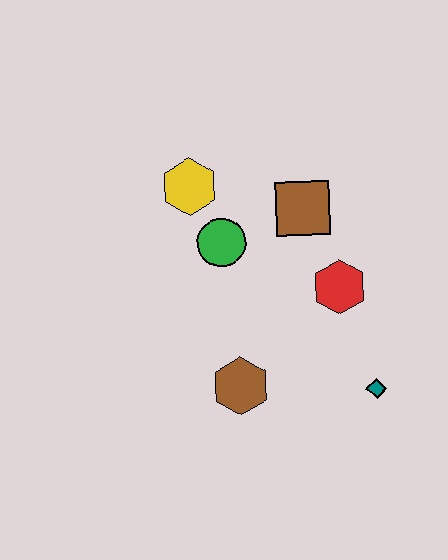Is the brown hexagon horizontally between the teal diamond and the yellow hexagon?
Yes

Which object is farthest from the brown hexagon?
The yellow hexagon is farthest from the brown hexagon.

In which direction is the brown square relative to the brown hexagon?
The brown square is above the brown hexagon.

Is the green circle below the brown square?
Yes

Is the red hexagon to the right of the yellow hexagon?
Yes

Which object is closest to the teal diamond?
The red hexagon is closest to the teal diamond.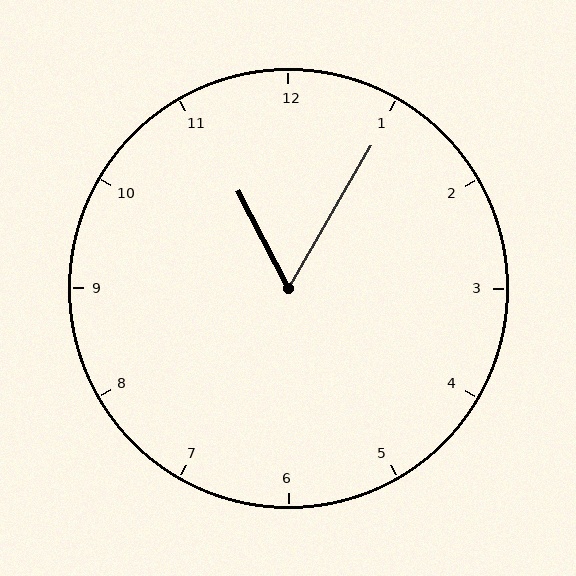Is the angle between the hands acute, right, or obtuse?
It is acute.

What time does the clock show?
11:05.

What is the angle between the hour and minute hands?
Approximately 58 degrees.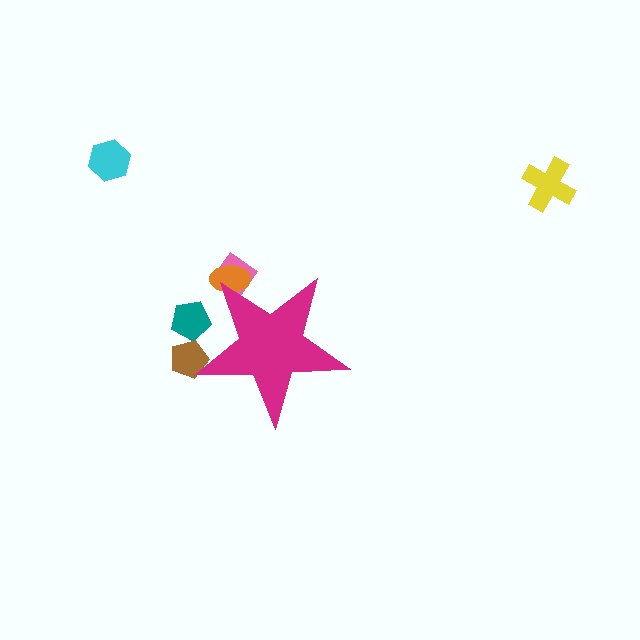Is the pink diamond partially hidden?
Yes, the pink diamond is partially hidden behind the magenta star.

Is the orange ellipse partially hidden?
Yes, the orange ellipse is partially hidden behind the magenta star.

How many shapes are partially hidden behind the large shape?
4 shapes are partially hidden.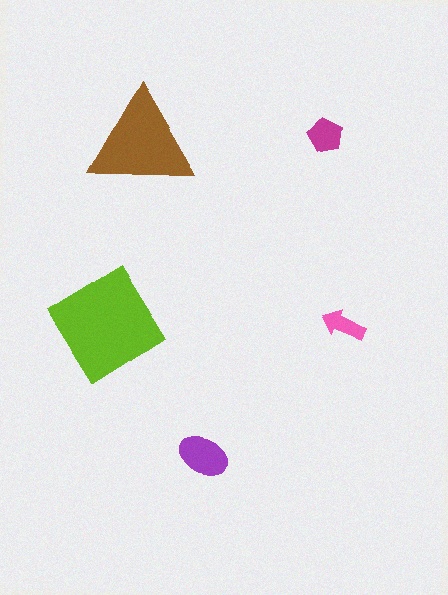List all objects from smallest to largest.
The pink arrow, the magenta pentagon, the purple ellipse, the brown triangle, the lime diamond.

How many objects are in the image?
There are 5 objects in the image.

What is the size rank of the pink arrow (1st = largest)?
5th.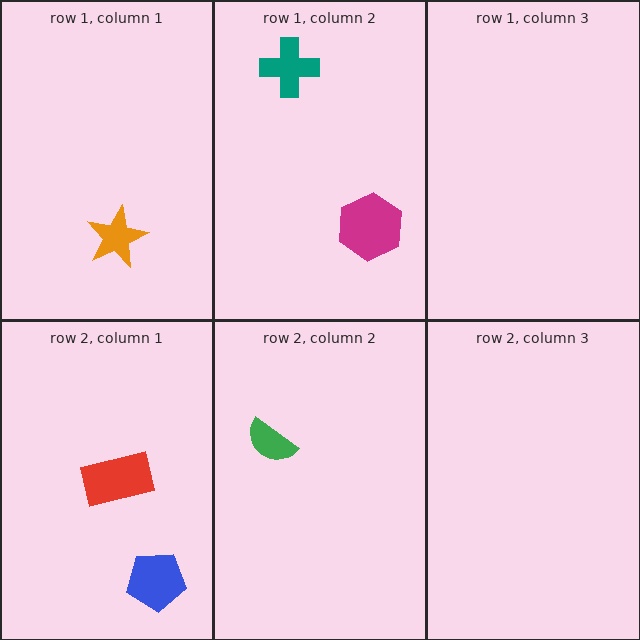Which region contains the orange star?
The row 1, column 1 region.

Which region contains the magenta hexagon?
The row 1, column 2 region.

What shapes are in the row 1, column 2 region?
The teal cross, the magenta hexagon.